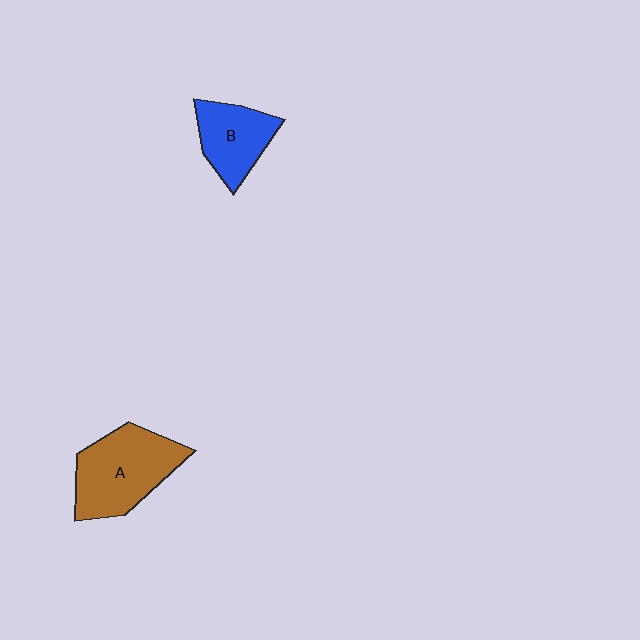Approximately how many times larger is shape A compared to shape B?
Approximately 1.5 times.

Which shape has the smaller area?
Shape B (blue).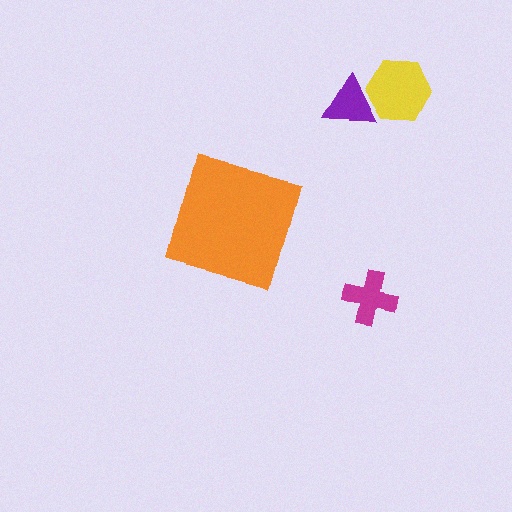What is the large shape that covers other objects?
An orange square.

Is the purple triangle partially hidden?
No, the purple triangle is fully visible.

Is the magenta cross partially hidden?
No, the magenta cross is fully visible.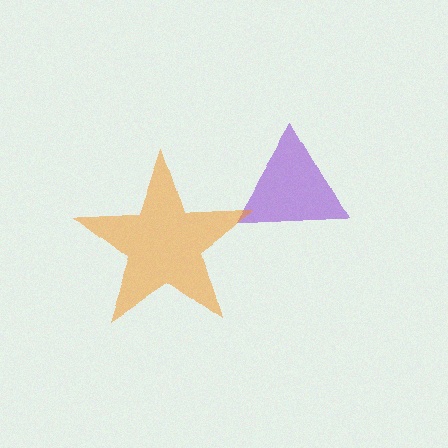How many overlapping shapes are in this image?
There are 2 overlapping shapes in the image.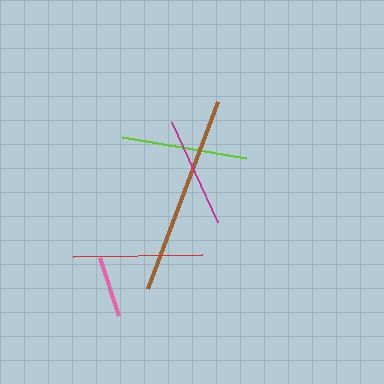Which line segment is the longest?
The brown line is the longest at approximately 199 pixels.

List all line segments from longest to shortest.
From longest to shortest: brown, red, lime, magenta, pink.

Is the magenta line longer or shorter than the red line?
The red line is longer than the magenta line.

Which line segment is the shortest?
The pink line is the shortest at approximately 61 pixels.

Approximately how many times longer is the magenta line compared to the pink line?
The magenta line is approximately 1.8 times the length of the pink line.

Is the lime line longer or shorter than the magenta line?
The lime line is longer than the magenta line.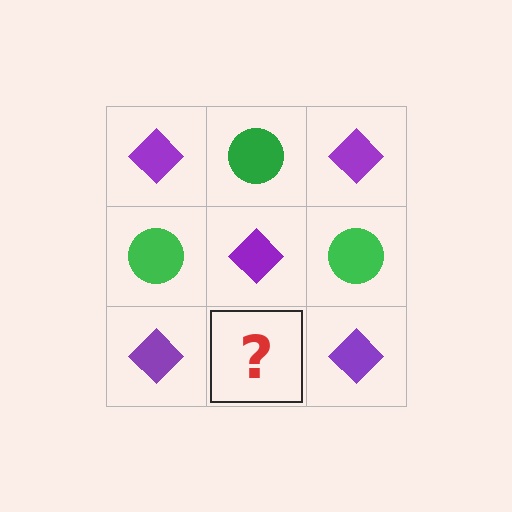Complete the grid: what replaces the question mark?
The question mark should be replaced with a green circle.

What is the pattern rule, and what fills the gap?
The rule is that it alternates purple diamond and green circle in a checkerboard pattern. The gap should be filled with a green circle.